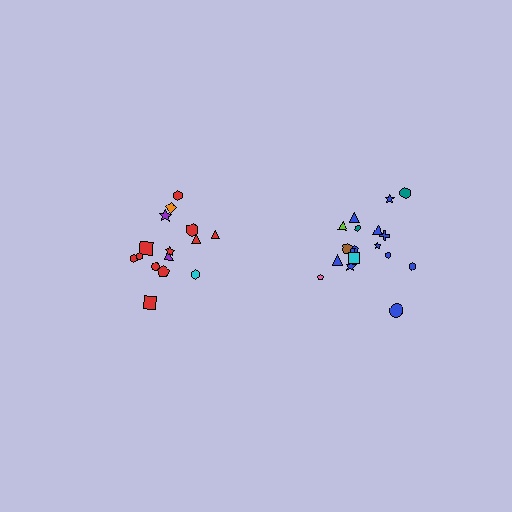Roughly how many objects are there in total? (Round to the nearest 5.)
Roughly 35 objects in total.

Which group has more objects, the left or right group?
The right group.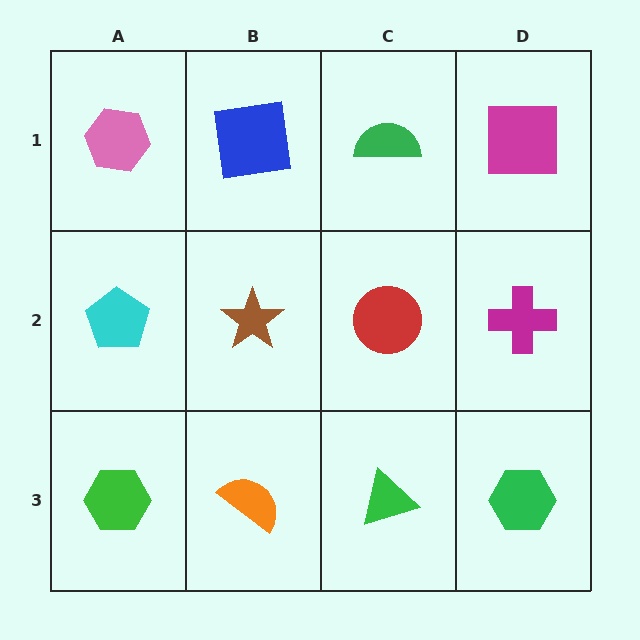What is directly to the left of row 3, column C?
An orange semicircle.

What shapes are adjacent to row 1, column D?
A magenta cross (row 2, column D), a green semicircle (row 1, column C).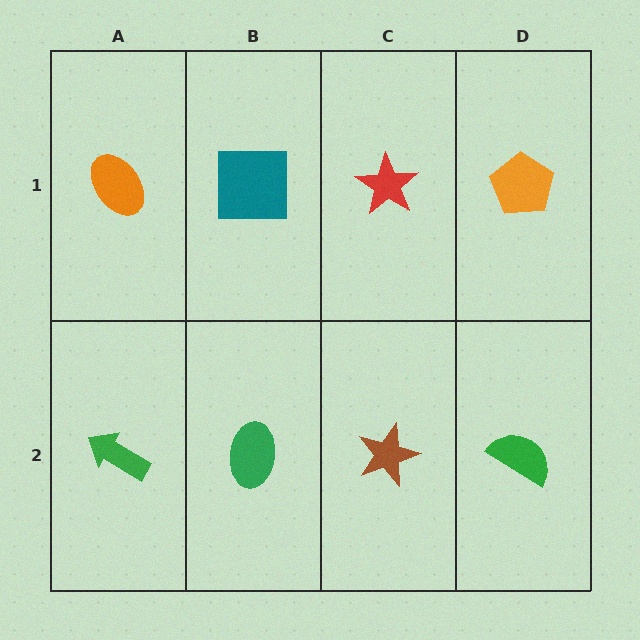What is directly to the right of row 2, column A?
A green ellipse.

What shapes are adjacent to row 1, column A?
A green arrow (row 2, column A), a teal square (row 1, column B).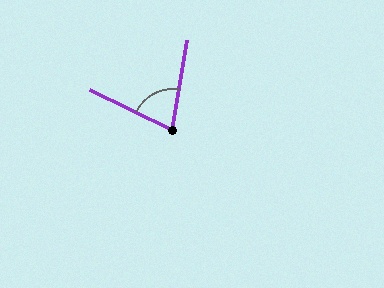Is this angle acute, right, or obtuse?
It is acute.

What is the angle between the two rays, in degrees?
Approximately 73 degrees.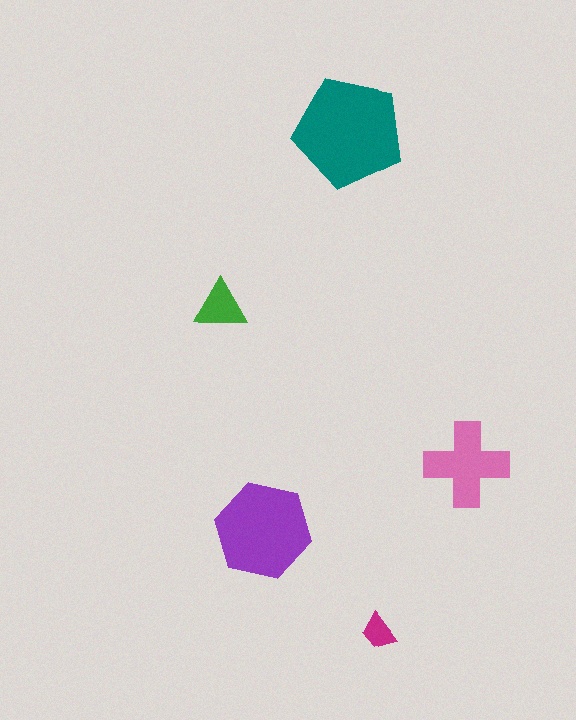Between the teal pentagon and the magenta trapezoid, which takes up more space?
The teal pentagon.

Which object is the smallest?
The magenta trapezoid.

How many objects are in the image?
There are 5 objects in the image.